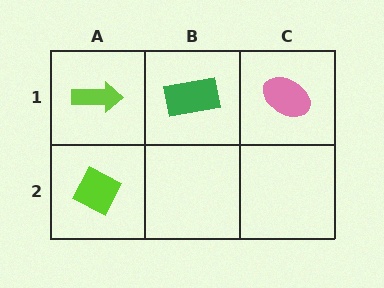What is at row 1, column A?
A lime arrow.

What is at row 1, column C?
A pink ellipse.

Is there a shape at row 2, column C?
No, that cell is empty.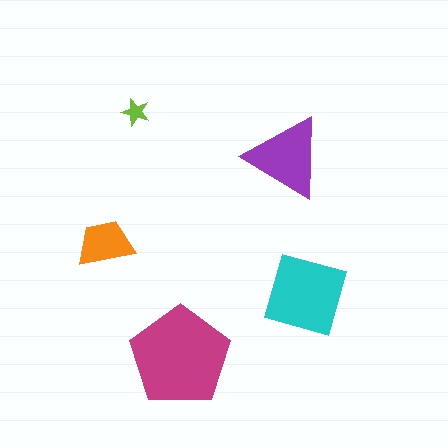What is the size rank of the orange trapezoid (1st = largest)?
4th.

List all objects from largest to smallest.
The magenta pentagon, the cyan diamond, the purple triangle, the orange trapezoid, the lime star.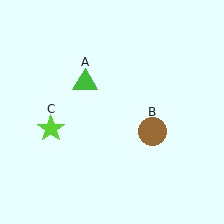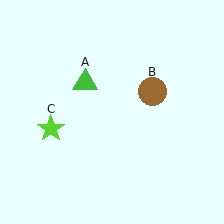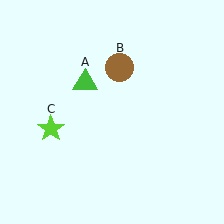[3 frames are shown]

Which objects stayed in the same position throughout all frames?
Green triangle (object A) and lime star (object C) remained stationary.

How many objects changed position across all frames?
1 object changed position: brown circle (object B).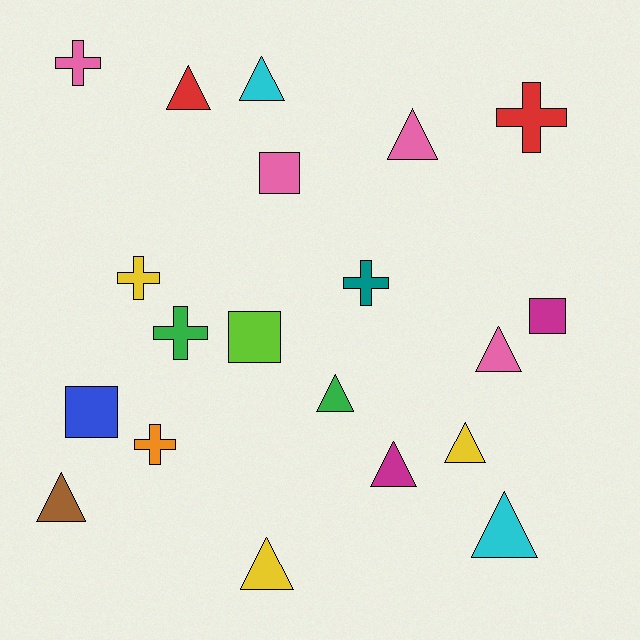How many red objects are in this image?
There are 2 red objects.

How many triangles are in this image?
There are 10 triangles.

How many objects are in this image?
There are 20 objects.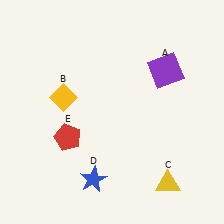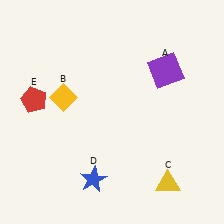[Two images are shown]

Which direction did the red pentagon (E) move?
The red pentagon (E) moved up.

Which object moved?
The red pentagon (E) moved up.